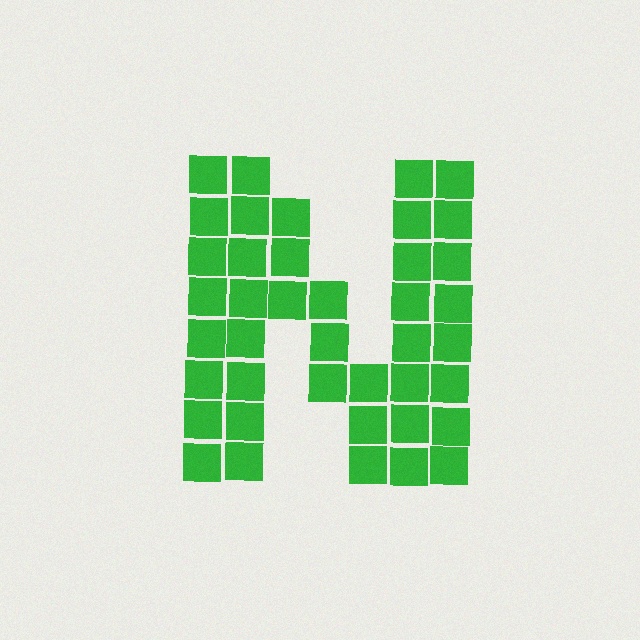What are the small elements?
The small elements are squares.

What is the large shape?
The large shape is the letter N.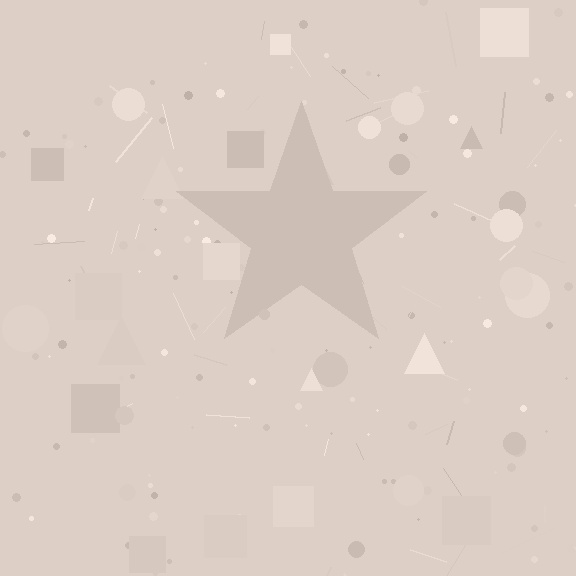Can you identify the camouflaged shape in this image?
The camouflaged shape is a star.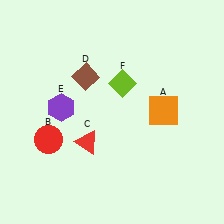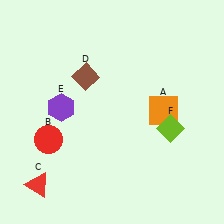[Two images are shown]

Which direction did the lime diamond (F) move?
The lime diamond (F) moved right.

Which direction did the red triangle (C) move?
The red triangle (C) moved left.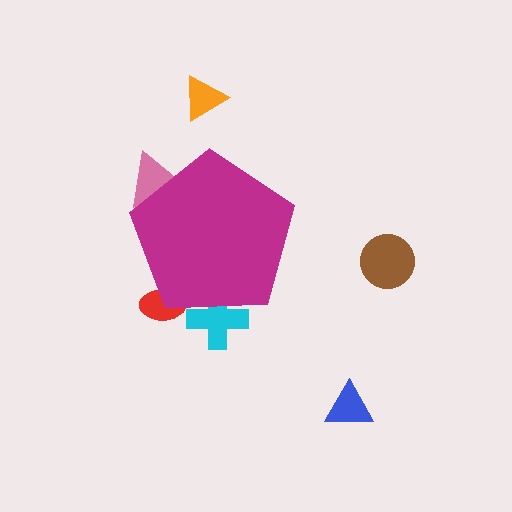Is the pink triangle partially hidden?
Yes, the pink triangle is partially hidden behind the magenta pentagon.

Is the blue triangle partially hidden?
No, the blue triangle is fully visible.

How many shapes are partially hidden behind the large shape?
3 shapes are partially hidden.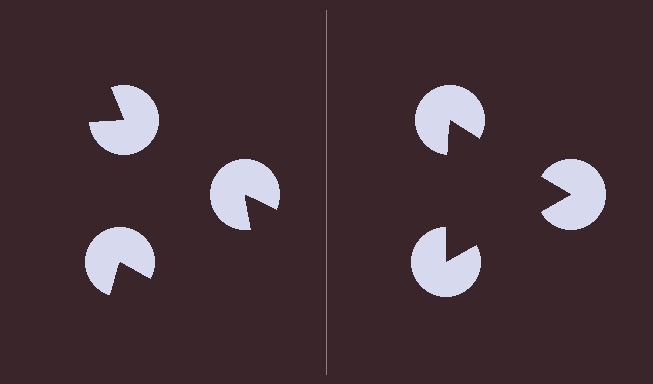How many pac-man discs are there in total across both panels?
6 — 3 on each side.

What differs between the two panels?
The pac-man discs are positioned identically on both sides; only the wedge orientations differ. On the right they align to a triangle; on the left they are misaligned.